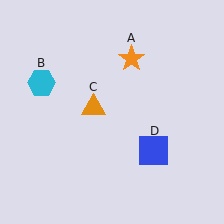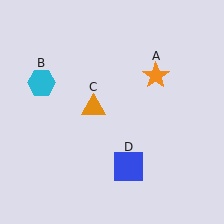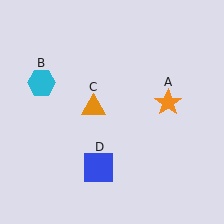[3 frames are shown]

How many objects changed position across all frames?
2 objects changed position: orange star (object A), blue square (object D).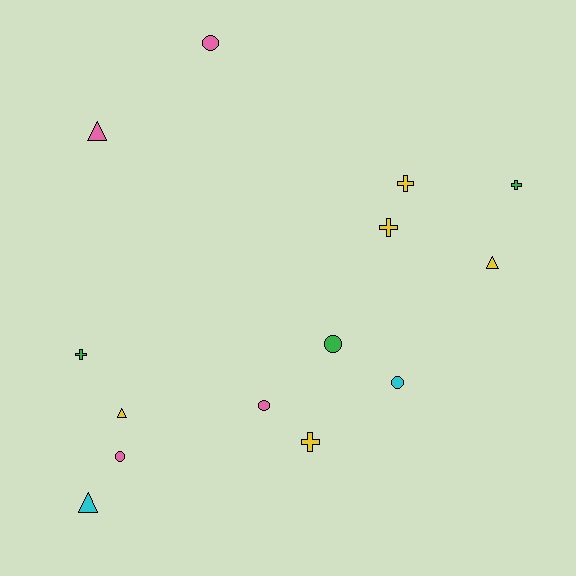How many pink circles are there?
There are 3 pink circles.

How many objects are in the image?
There are 14 objects.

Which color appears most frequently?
Yellow, with 5 objects.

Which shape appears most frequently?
Circle, with 5 objects.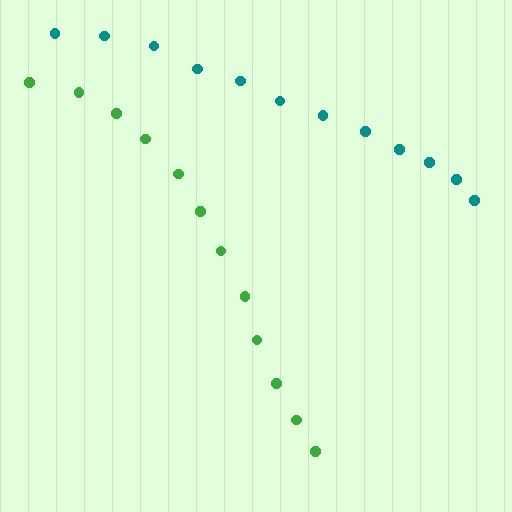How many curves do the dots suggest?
There are 2 distinct paths.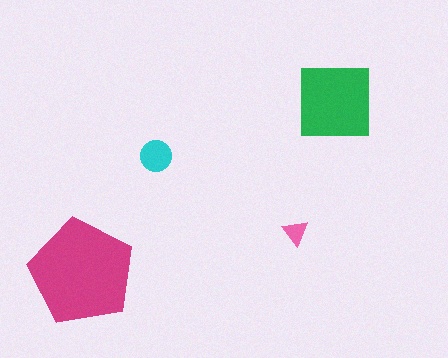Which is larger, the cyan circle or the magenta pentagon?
The magenta pentagon.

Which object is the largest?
The magenta pentagon.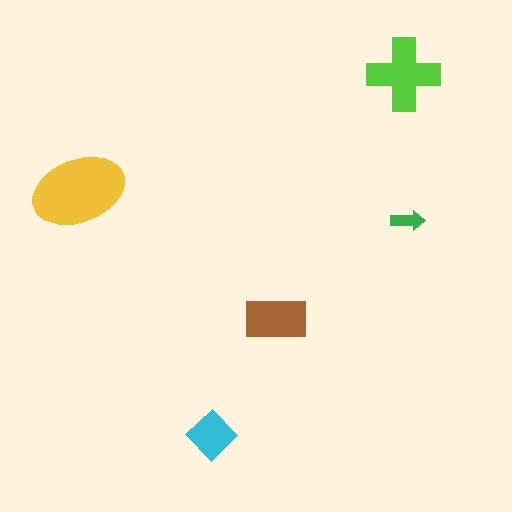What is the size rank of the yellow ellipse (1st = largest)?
1st.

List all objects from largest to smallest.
The yellow ellipse, the lime cross, the brown rectangle, the cyan diamond, the green arrow.